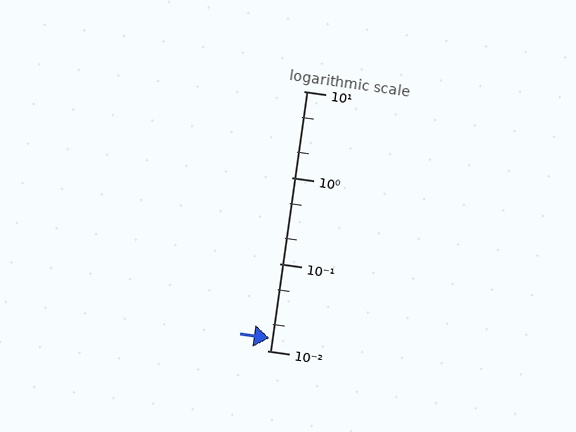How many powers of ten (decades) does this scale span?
The scale spans 3 decades, from 0.01 to 10.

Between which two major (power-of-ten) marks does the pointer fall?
The pointer is between 0.01 and 0.1.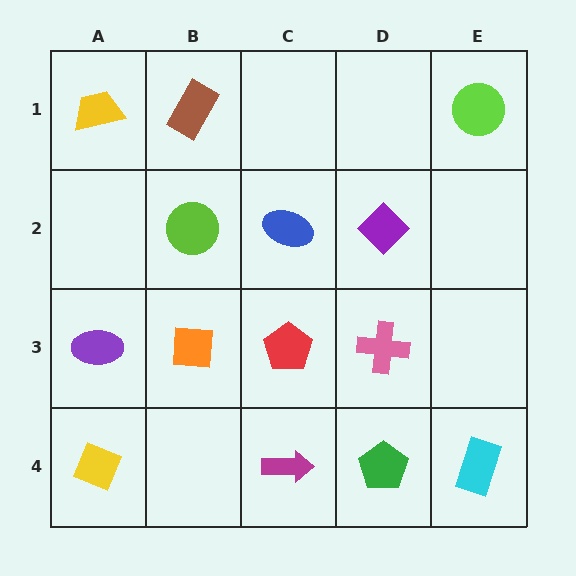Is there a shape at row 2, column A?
No, that cell is empty.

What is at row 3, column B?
An orange square.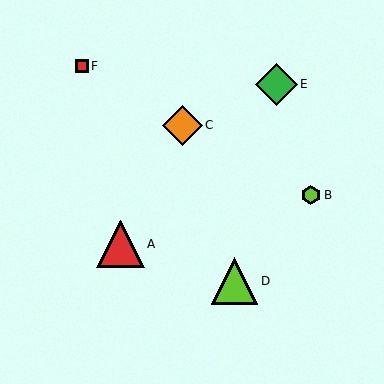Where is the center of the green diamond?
The center of the green diamond is at (276, 84).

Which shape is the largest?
The red triangle (labeled A) is the largest.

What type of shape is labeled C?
Shape C is an orange diamond.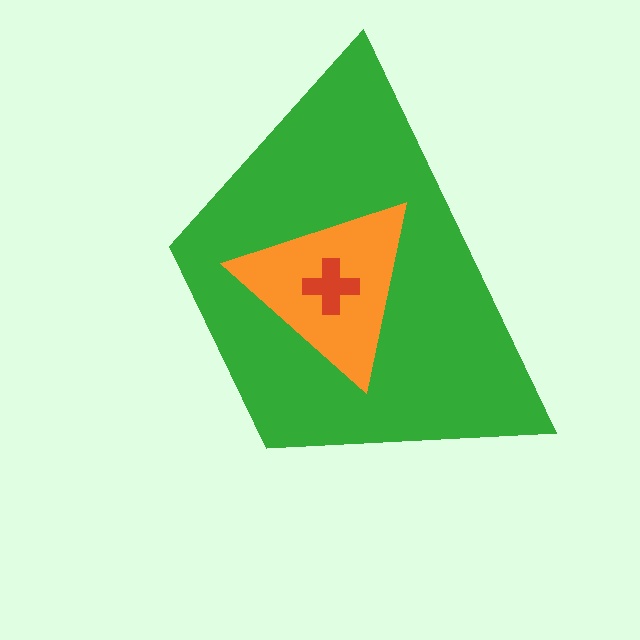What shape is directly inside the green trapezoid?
The orange triangle.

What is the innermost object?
The red cross.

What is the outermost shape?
The green trapezoid.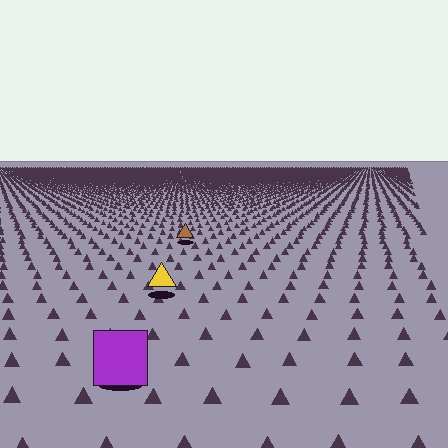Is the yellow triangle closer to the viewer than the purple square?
No. The purple square is closer — you can tell from the texture gradient: the ground texture is coarser near it.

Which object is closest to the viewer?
The purple square is closest. The texture marks near it are larger and more spread out.